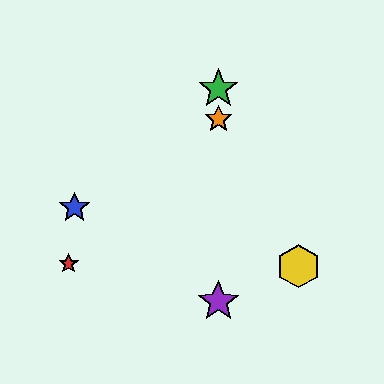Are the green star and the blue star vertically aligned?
No, the green star is at x≈218 and the blue star is at x≈74.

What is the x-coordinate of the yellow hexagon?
The yellow hexagon is at x≈298.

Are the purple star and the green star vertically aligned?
Yes, both are at x≈218.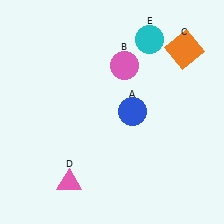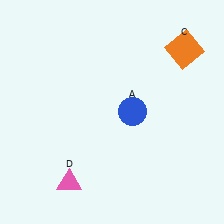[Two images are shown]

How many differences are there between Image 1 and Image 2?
There are 2 differences between the two images.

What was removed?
The cyan circle (E), the pink circle (B) were removed in Image 2.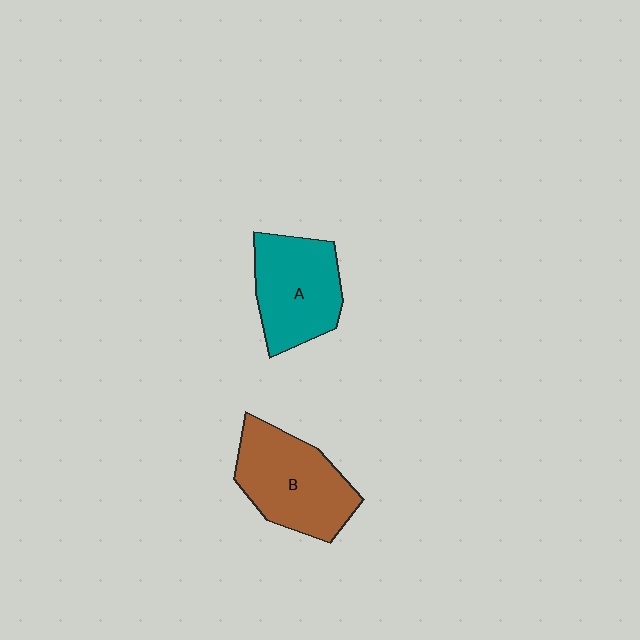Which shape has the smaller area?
Shape A (teal).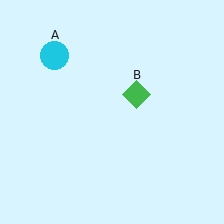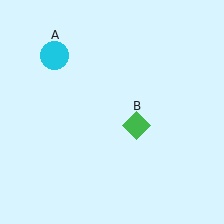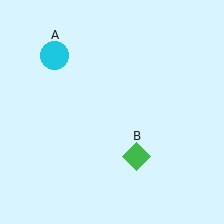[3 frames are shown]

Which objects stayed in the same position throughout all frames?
Cyan circle (object A) remained stationary.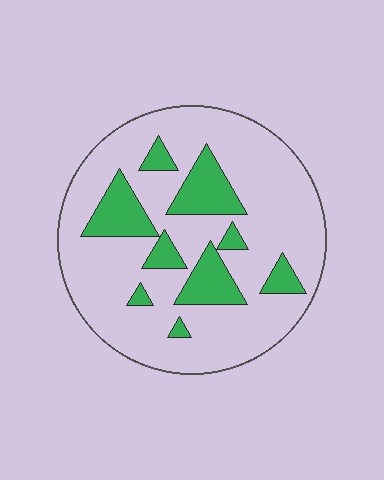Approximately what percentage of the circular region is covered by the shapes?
Approximately 20%.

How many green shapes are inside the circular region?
9.